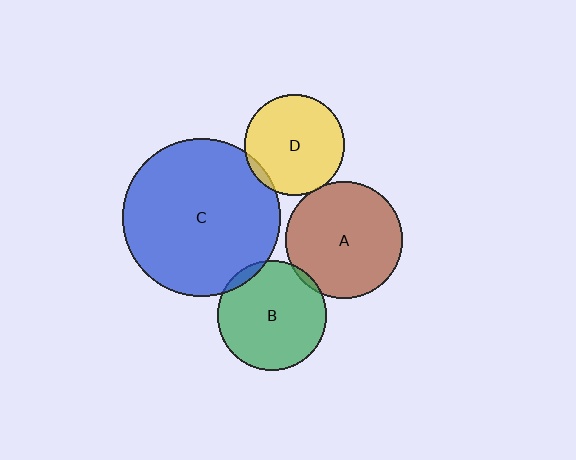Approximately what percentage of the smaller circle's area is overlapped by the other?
Approximately 5%.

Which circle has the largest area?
Circle C (blue).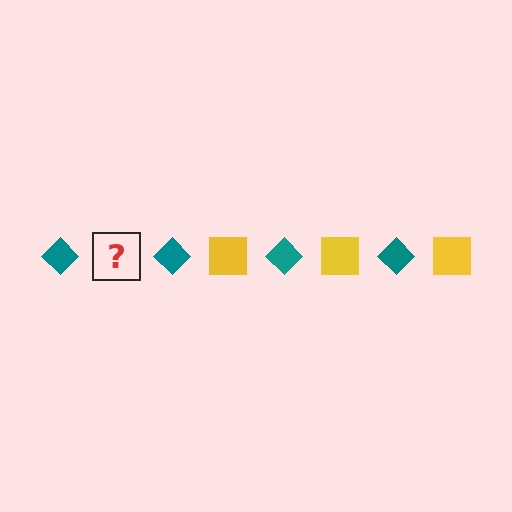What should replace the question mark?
The question mark should be replaced with a yellow square.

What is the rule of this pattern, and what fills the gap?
The rule is that the pattern alternates between teal diamond and yellow square. The gap should be filled with a yellow square.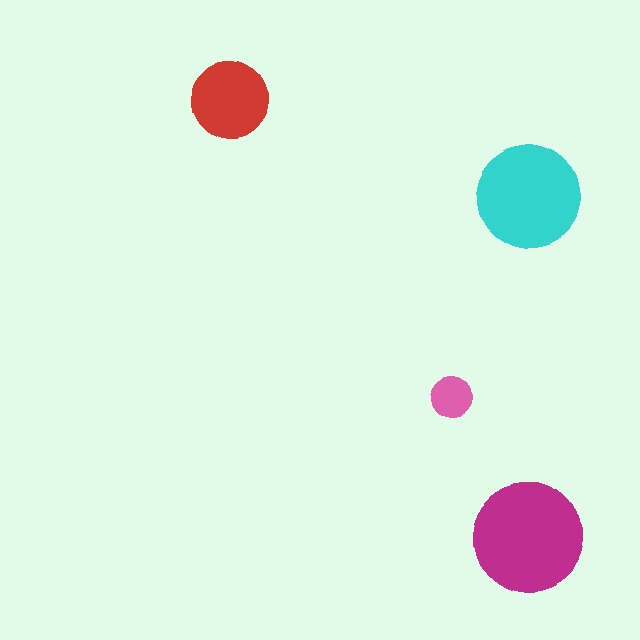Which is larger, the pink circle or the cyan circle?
The cyan one.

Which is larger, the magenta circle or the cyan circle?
The magenta one.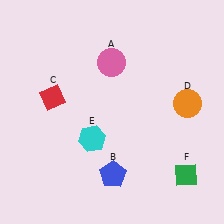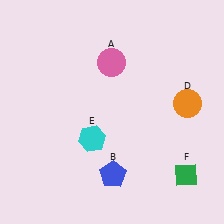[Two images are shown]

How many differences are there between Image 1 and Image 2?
There is 1 difference between the two images.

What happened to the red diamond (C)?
The red diamond (C) was removed in Image 2. It was in the top-left area of Image 1.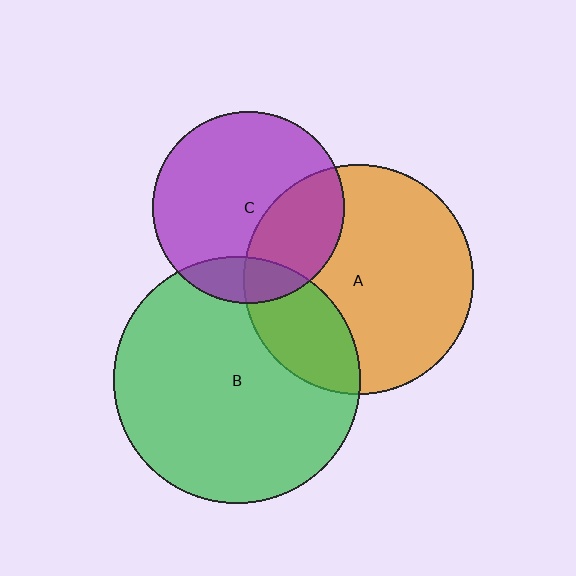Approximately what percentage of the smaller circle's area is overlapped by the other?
Approximately 15%.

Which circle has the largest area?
Circle B (green).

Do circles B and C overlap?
Yes.